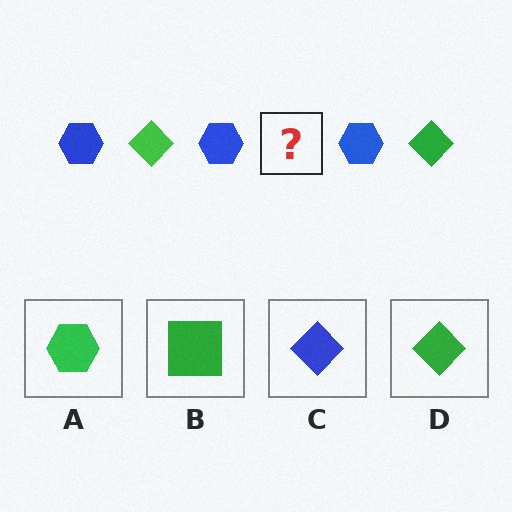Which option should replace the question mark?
Option D.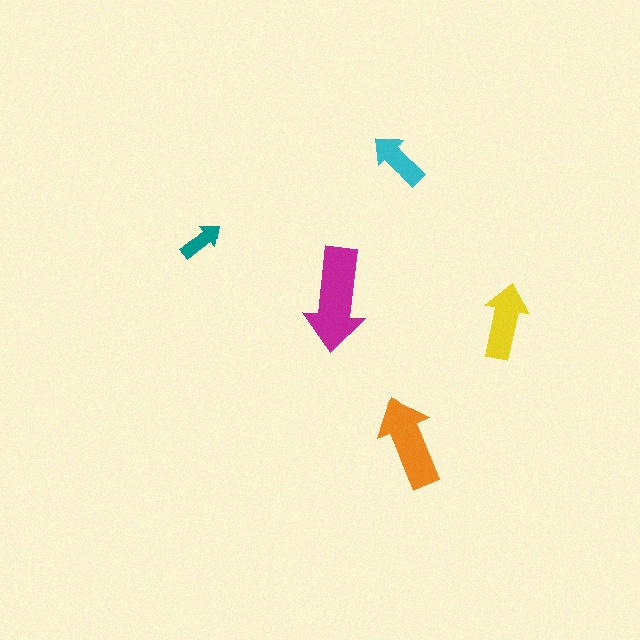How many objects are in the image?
There are 5 objects in the image.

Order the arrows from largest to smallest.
the magenta one, the orange one, the yellow one, the cyan one, the teal one.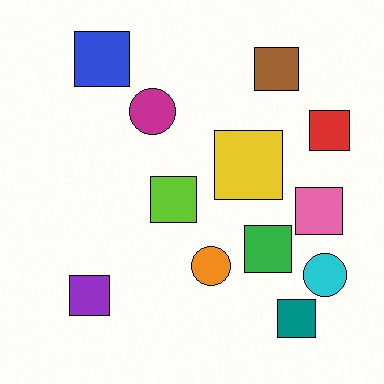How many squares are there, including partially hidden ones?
There are 9 squares.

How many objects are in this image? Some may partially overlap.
There are 12 objects.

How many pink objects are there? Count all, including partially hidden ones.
There is 1 pink object.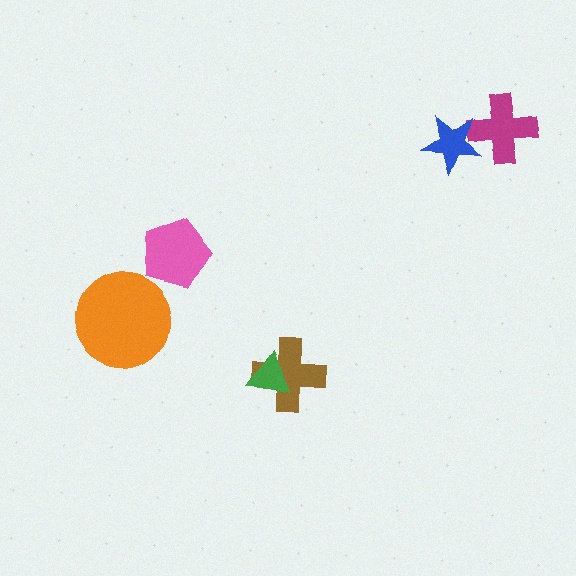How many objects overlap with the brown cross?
1 object overlaps with the brown cross.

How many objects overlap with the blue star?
1 object overlaps with the blue star.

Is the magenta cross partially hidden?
Yes, it is partially covered by another shape.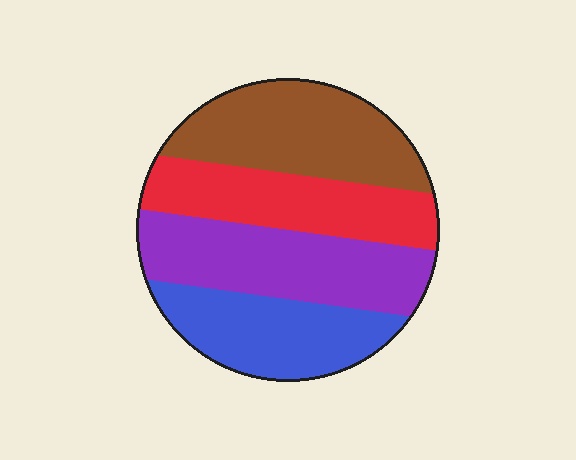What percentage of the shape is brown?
Brown takes up about one quarter (1/4) of the shape.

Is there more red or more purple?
Purple.